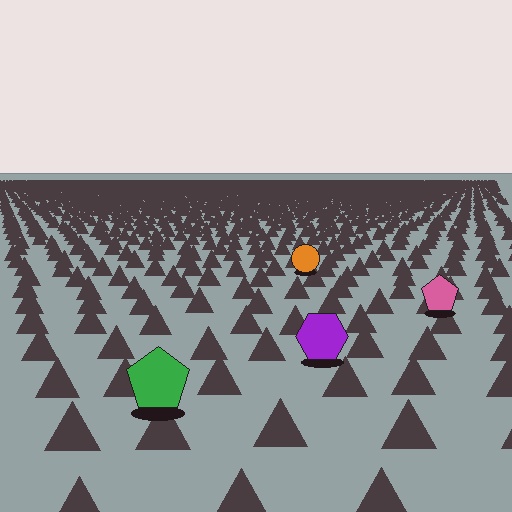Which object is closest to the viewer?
The green pentagon is closest. The texture marks near it are larger and more spread out.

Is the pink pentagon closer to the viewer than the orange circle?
Yes. The pink pentagon is closer — you can tell from the texture gradient: the ground texture is coarser near it.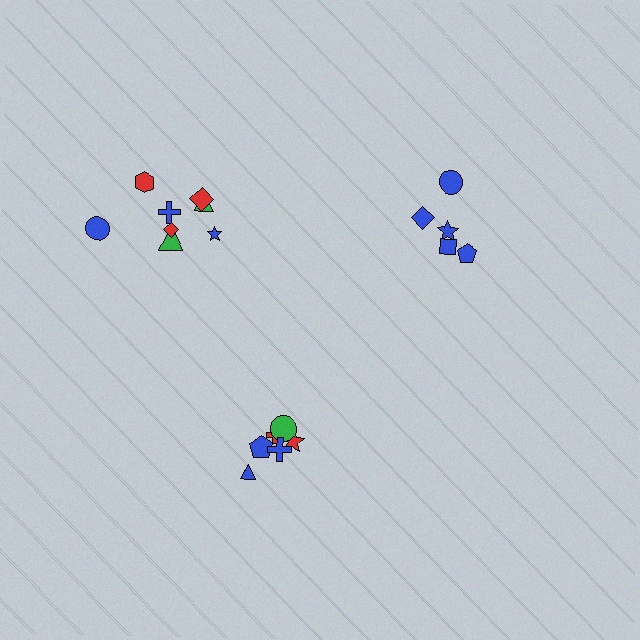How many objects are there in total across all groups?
There are 19 objects.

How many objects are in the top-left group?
There are 8 objects.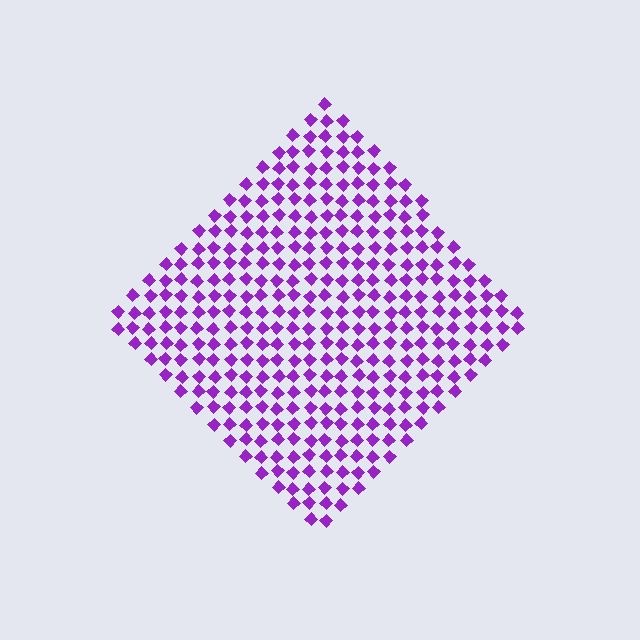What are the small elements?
The small elements are diamonds.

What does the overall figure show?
The overall figure shows a diamond.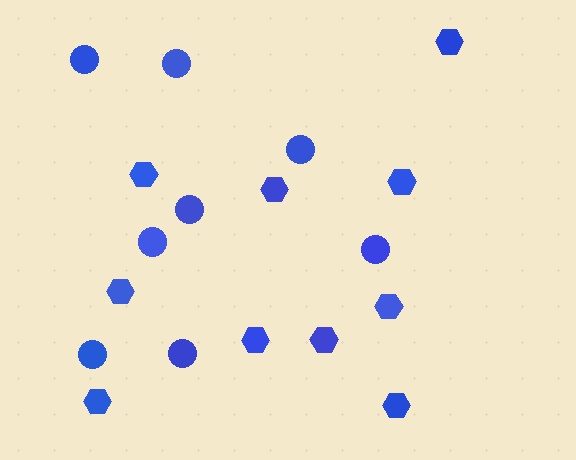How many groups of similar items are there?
There are 2 groups: one group of hexagons (10) and one group of circles (8).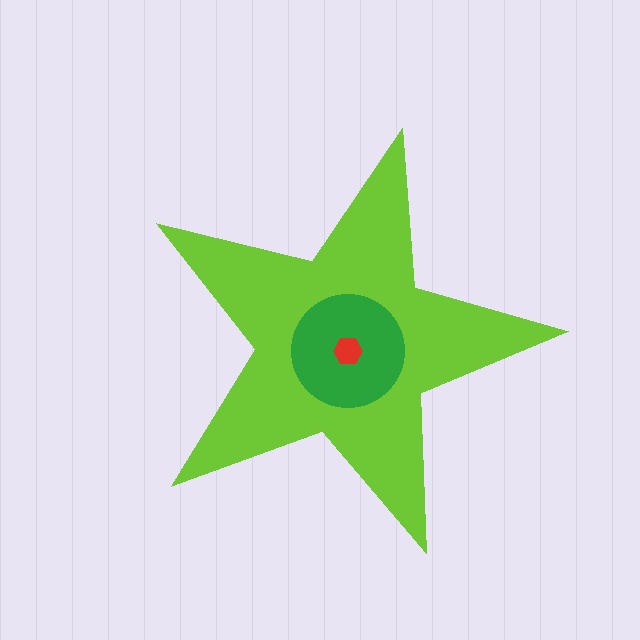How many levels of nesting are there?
3.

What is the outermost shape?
The lime star.